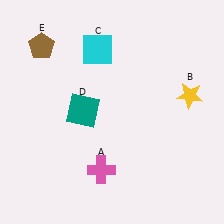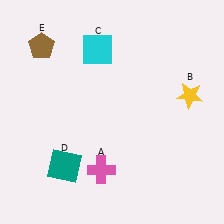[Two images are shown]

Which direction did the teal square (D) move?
The teal square (D) moved down.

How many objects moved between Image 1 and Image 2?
1 object moved between the two images.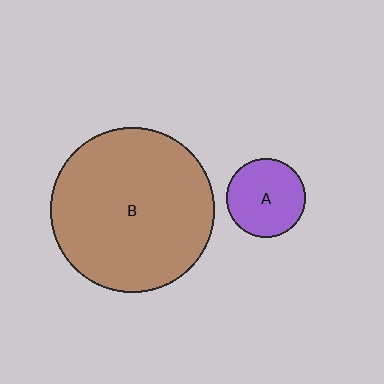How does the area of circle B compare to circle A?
Approximately 4.3 times.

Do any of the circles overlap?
No, none of the circles overlap.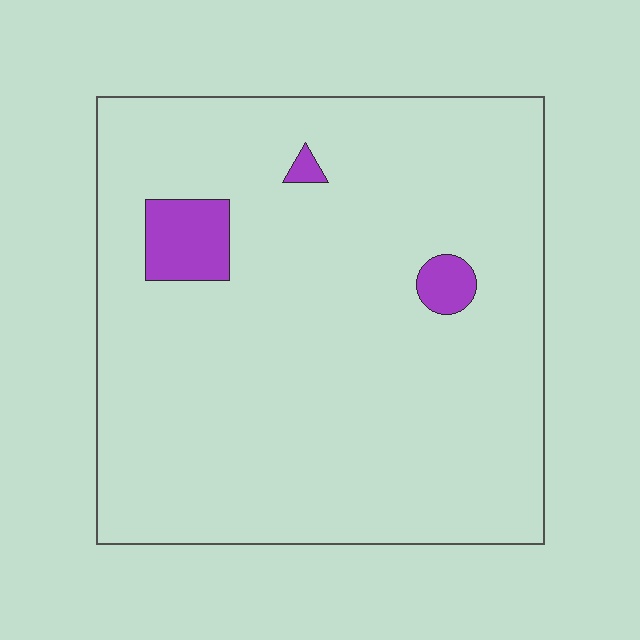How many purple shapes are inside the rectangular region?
3.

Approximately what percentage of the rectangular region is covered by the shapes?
Approximately 5%.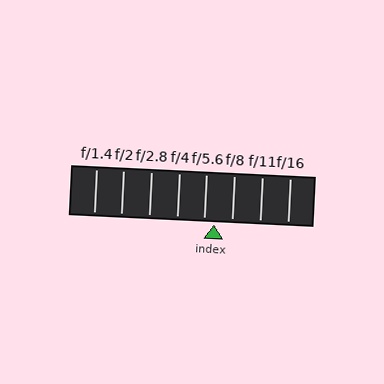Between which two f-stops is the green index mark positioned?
The index mark is between f/5.6 and f/8.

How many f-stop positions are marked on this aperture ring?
There are 8 f-stop positions marked.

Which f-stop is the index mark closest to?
The index mark is closest to f/5.6.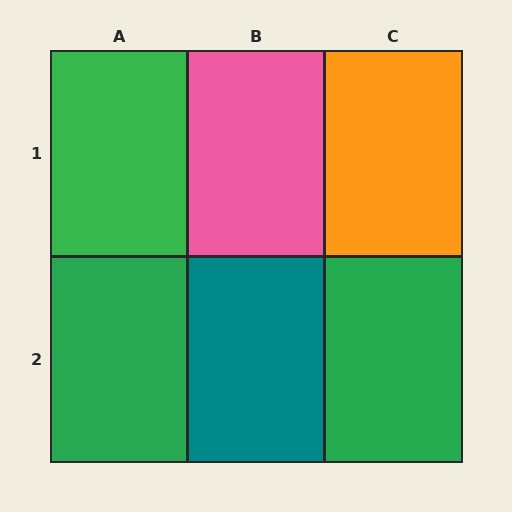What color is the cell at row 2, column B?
Teal.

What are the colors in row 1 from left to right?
Green, pink, orange.